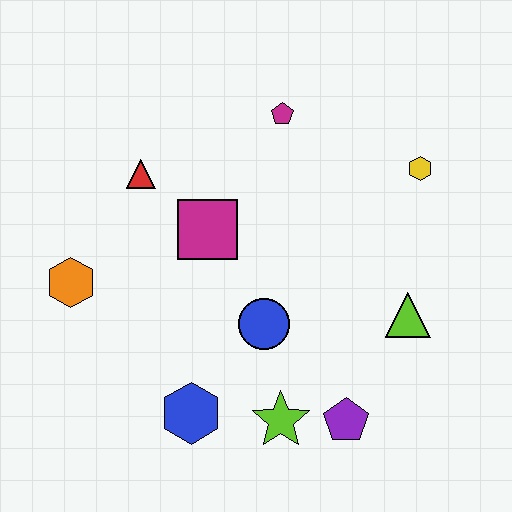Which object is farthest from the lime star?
The magenta pentagon is farthest from the lime star.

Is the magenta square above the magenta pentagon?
No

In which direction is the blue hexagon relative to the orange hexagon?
The blue hexagon is below the orange hexagon.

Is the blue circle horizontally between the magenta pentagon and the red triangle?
Yes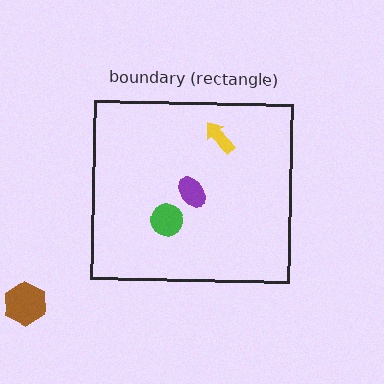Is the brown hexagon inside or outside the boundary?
Outside.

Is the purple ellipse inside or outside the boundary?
Inside.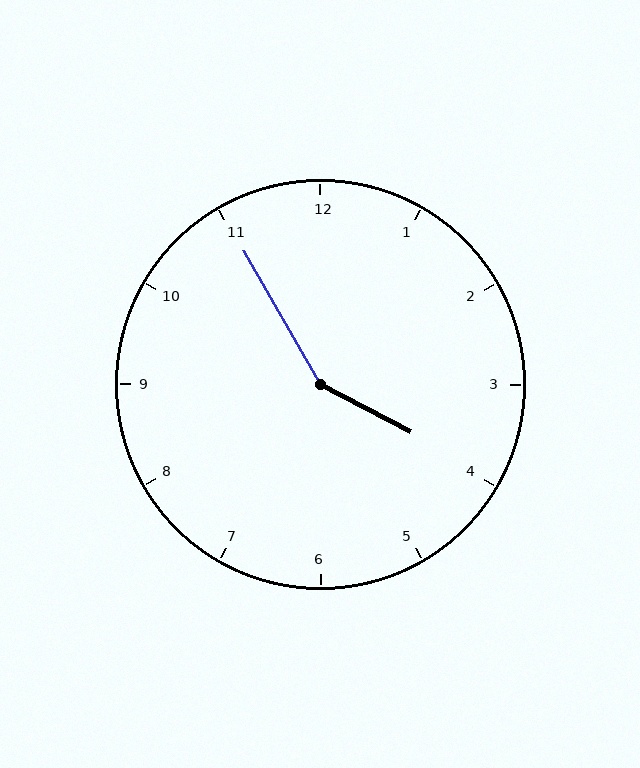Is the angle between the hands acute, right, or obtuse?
It is obtuse.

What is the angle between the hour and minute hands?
Approximately 148 degrees.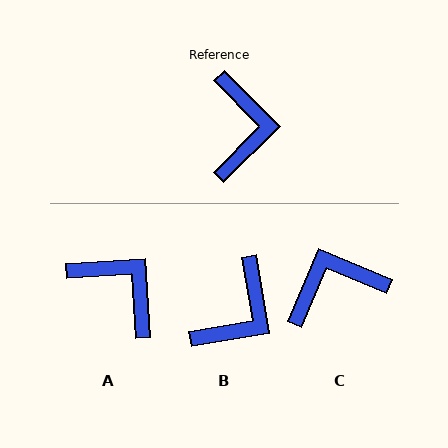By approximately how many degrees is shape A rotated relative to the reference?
Approximately 49 degrees counter-clockwise.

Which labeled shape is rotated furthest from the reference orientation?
C, about 112 degrees away.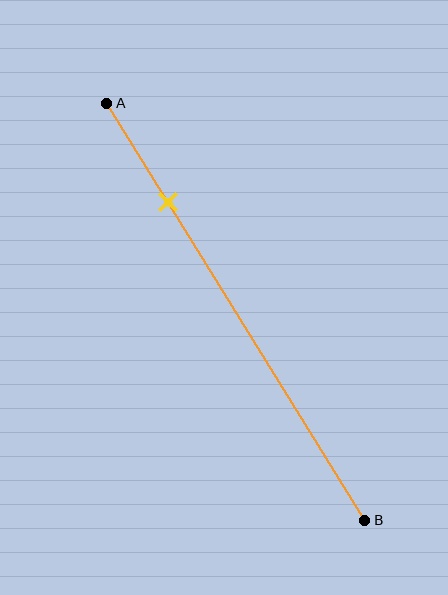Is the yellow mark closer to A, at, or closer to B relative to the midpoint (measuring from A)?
The yellow mark is closer to point A than the midpoint of segment AB.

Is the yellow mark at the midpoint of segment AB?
No, the mark is at about 25% from A, not at the 50% midpoint.